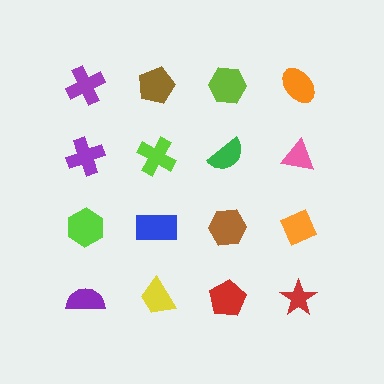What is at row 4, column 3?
A red pentagon.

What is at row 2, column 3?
A green semicircle.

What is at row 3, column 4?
An orange diamond.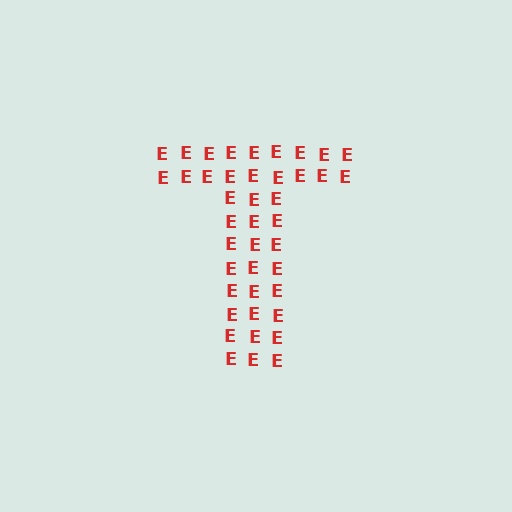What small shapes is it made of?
It is made of small letter E's.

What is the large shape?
The large shape is the letter T.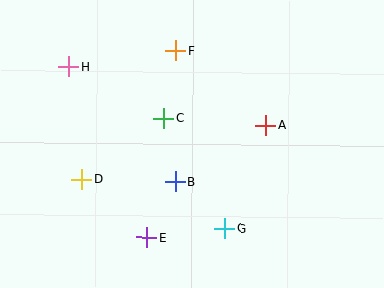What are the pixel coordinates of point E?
Point E is at (147, 237).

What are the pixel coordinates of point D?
Point D is at (81, 179).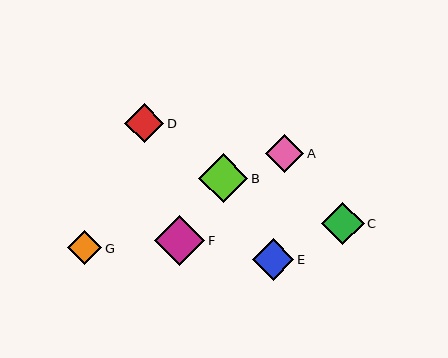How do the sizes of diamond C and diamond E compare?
Diamond C and diamond E are approximately the same size.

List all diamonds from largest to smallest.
From largest to smallest: F, B, C, E, D, A, G.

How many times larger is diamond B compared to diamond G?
Diamond B is approximately 1.5 times the size of diamond G.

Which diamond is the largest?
Diamond F is the largest with a size of approximately 51 pixels.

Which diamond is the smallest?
Diamond G is the smallest with a size of approximately 34 pixels.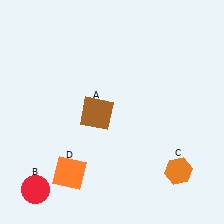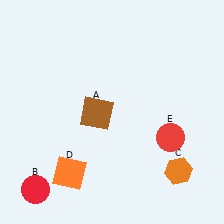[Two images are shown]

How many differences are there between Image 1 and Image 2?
There is 1 difference between the two images.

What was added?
A red circle (E) was added in Image 2.